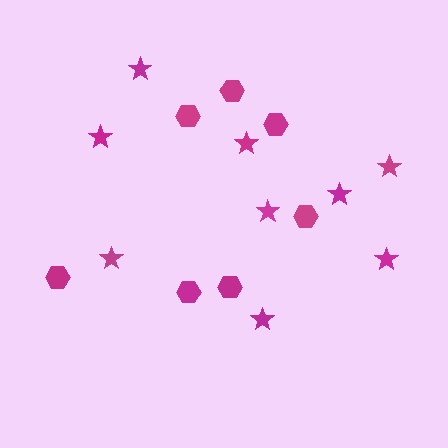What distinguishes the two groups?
There are 2 groups: one group of hexagons (7) and one group of stars (9).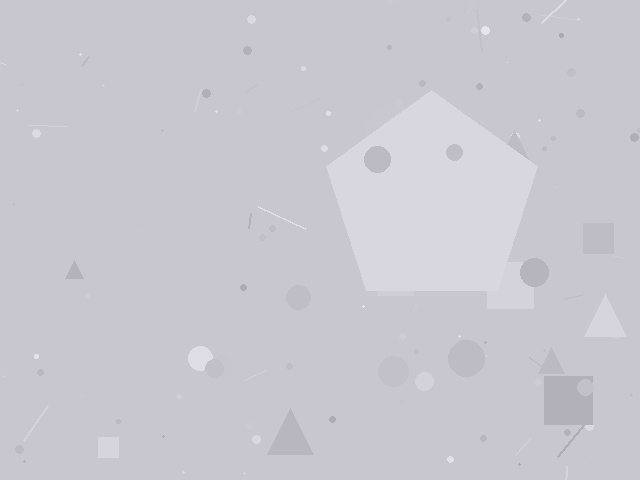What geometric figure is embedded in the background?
A pentagon is embedded in the background.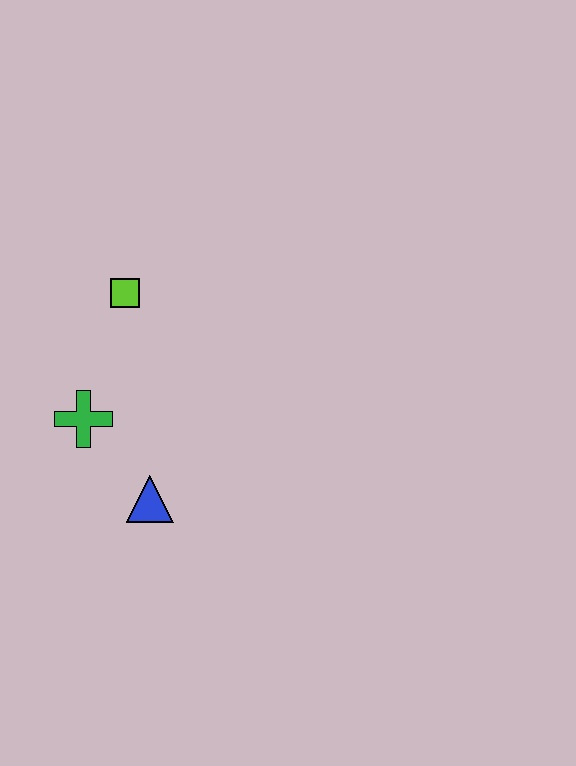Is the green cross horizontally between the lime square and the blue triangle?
No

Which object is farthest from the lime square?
The blue triangle is farthest from the lime square.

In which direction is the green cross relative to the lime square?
The green cross is below the lime square.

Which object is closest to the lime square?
The green cross is closest to the lime square.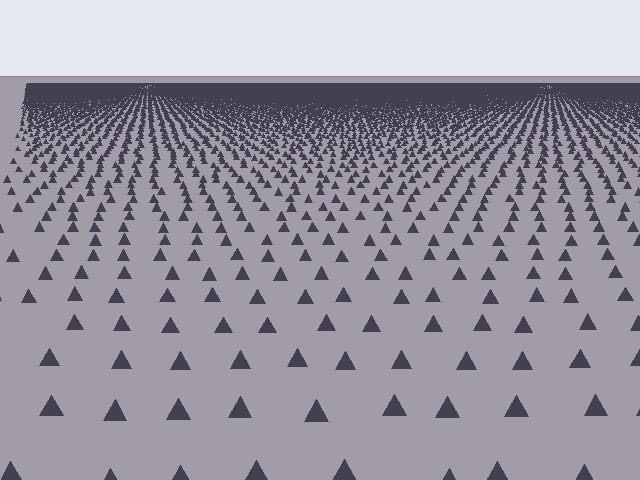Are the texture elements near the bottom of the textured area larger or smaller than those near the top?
Larger. Near the bottom, elements are closer to the viewer and appear at a bigger on-screen size.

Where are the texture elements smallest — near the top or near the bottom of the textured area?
Near the top.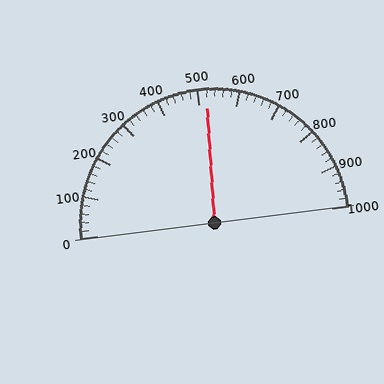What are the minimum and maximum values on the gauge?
The gauge ranges from 0 to 1000.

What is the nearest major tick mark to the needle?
The nearest major tick mark is 500.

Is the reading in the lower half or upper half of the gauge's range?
The reading is in the upper half of the range (0 to 1000).